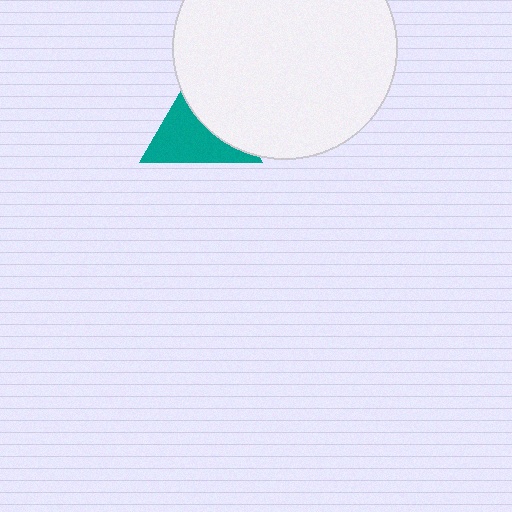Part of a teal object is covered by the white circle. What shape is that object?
It is a triangle.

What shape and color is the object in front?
The object in front is a white circle.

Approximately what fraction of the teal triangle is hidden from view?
Roughly 44% of the teal triangle is hidden behind the white circle.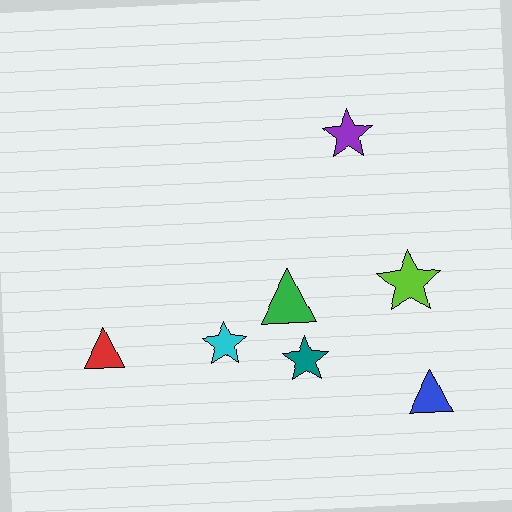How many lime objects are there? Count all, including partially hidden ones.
There is 1 lime object.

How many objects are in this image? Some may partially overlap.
There are 7 objects.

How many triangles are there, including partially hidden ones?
There are 3 triangles.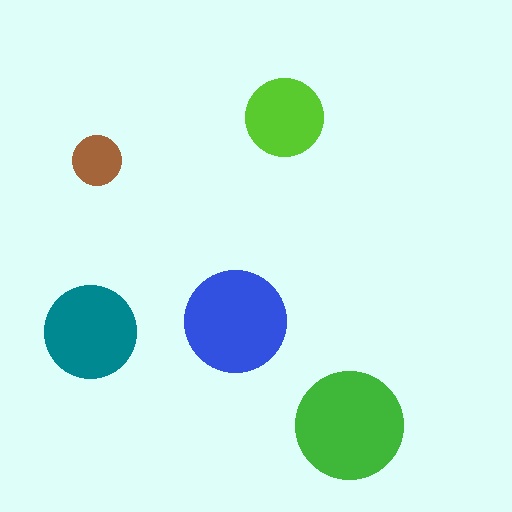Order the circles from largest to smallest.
the green one, the blue one, the teal one, the lime one, the brown one.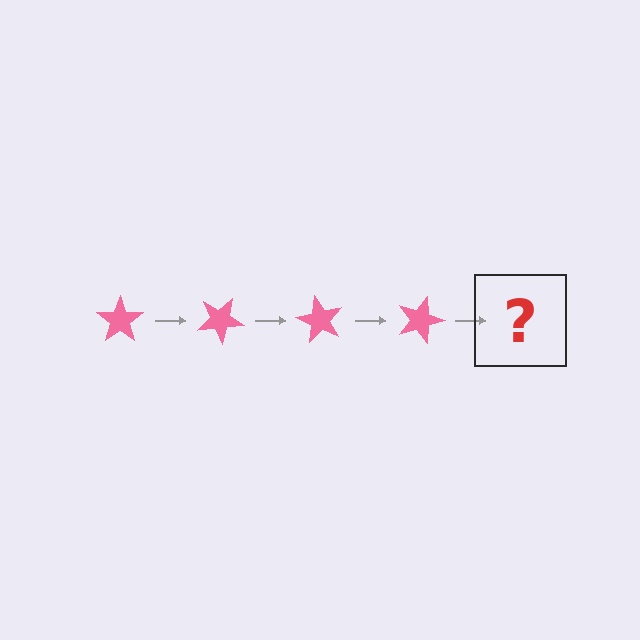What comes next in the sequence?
The next element should be a pink star rotated 120 degrees.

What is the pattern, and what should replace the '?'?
The pattern is that the star rotates 30 degrees each step. The '?' should be a pink star rotated 120 degrees.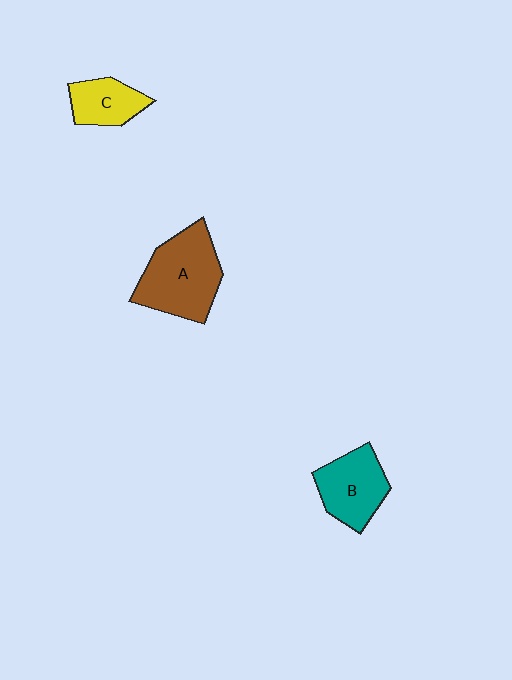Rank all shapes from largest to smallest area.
From largest to smallest: A (brown), B (teal), C (yellow).